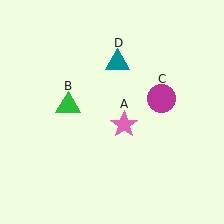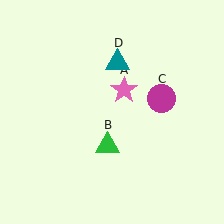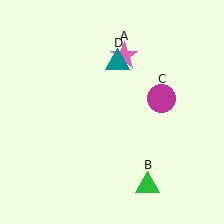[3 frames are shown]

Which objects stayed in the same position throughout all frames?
Magenta circle (object C) and teal triangle (object D) remained stationary.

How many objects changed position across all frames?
2 objects changed position: pink star (object A), green triangle (object B).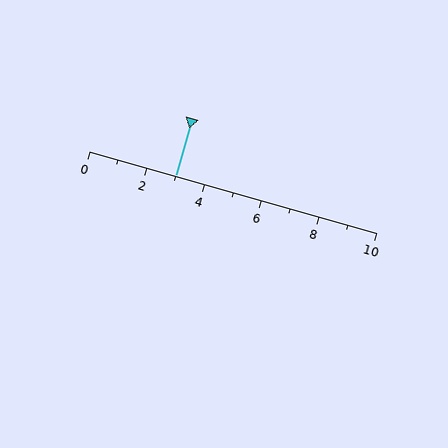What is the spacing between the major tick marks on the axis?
The major ticks are spaced 2 apart.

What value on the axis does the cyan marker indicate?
The marker indicates approximately 3.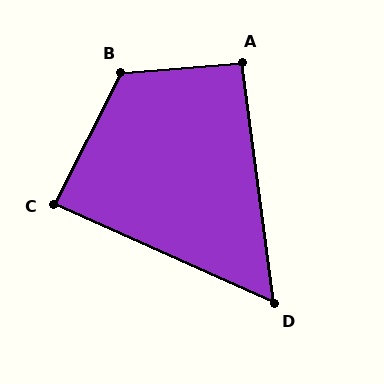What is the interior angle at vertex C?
Approximately 87 degrees (approximately right).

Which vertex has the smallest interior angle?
D, at approximately 58 degrees.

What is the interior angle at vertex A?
Approximately 93 degrees (approximately right).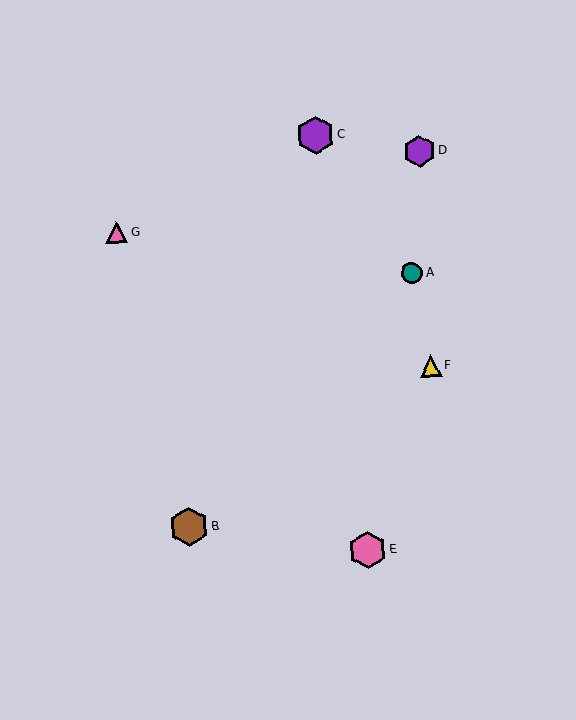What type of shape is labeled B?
Shape B is a brown hexagon.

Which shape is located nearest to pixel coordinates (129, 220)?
The pink triangle (labeled G) at (116, 232) is nearest to that location.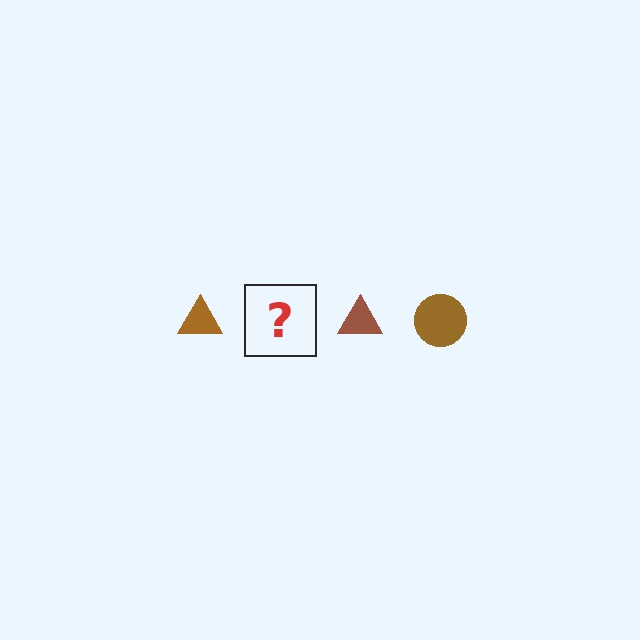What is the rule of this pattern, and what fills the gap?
The rule is that the pattern cycles through triangle, circle shapes in brown. The gap should be filled with a brown circle.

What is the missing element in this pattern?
The missing element is a brown circle.